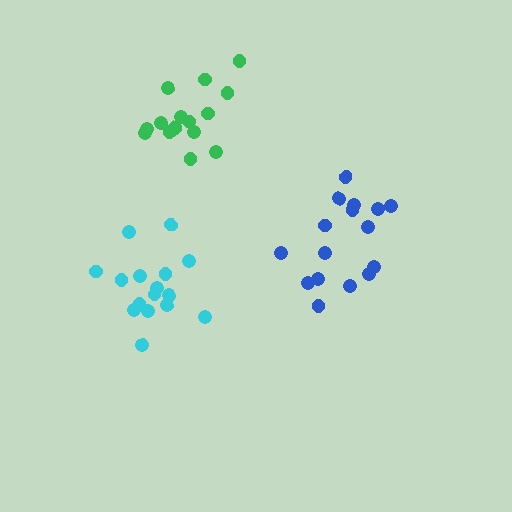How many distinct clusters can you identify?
There are 3 distinct clusters.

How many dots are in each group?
Group 1: 16 dots, Group 2: 16 dots, Group 3: 15 dots (47 total).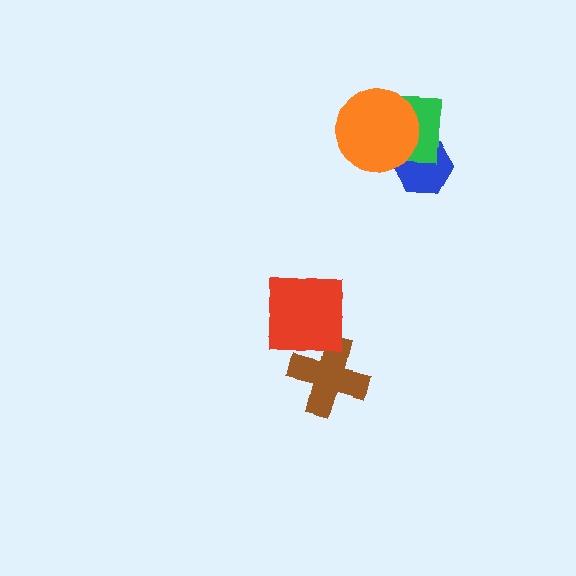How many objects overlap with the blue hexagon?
2 objects overlap with the blue hexagon.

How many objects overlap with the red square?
1 object overlaps with the red square.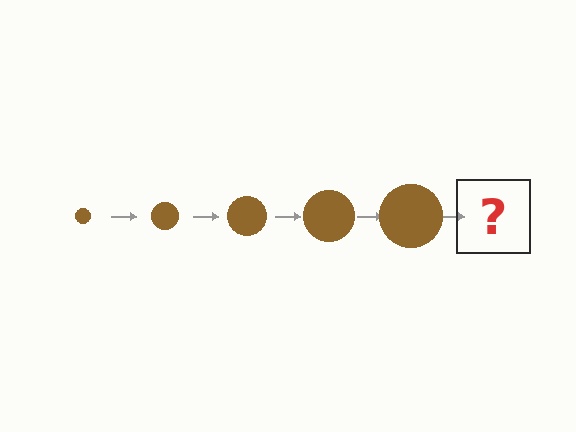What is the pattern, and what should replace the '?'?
The pattern is that the circle gets progressively larger each step. The '?' should be a brown circle, larger than the previous one.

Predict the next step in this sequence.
The next step is a brown circle, larger than the previous one.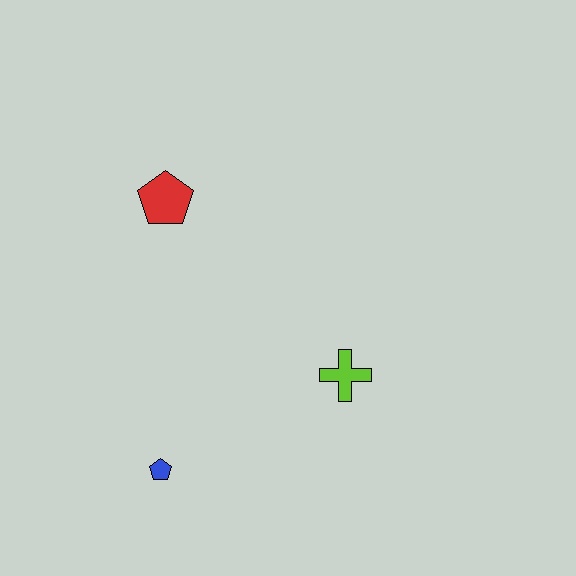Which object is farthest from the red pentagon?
The blue pentagon is farthest from the red pentagon.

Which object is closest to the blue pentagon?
The lime cross is closest to the blue pentagon.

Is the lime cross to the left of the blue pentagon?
No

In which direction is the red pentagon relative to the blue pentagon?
The red pentagon is above the blue pentagon.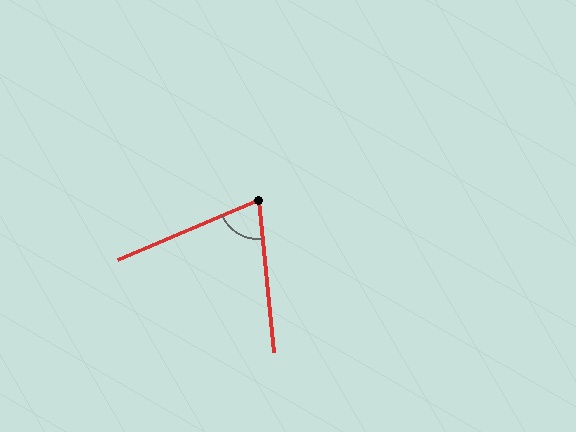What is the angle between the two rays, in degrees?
Approximately 72 degrees.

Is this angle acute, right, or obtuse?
It is acute.